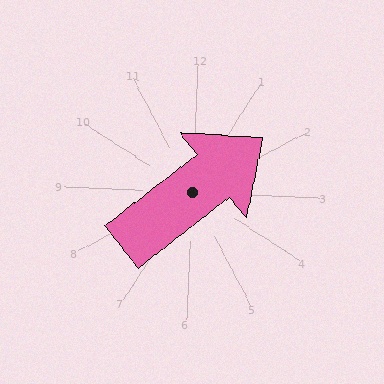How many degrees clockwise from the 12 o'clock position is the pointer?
Approximately 50 degrees.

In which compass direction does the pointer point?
Northeast.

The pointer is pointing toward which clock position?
Roughly 2 o'clock.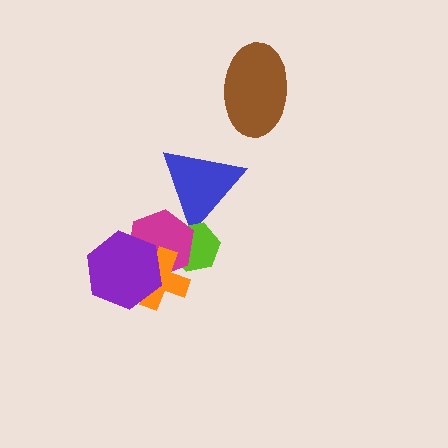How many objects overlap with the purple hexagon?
2 objects overlap with the purple hexagon.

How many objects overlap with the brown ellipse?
0 objects overlap with the brown ellipse.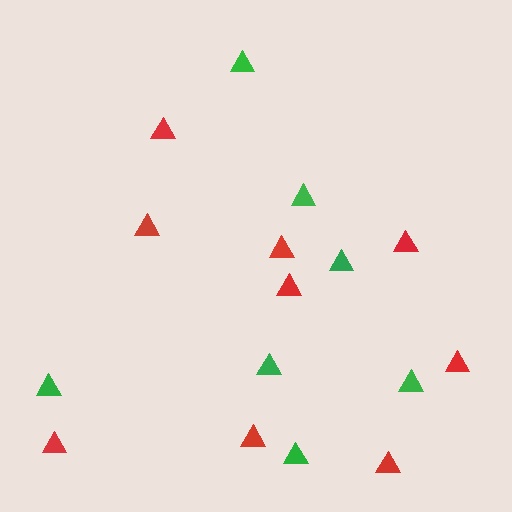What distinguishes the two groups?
There are 2 groups: one group of green triangles (7) and one group of red triangles (9).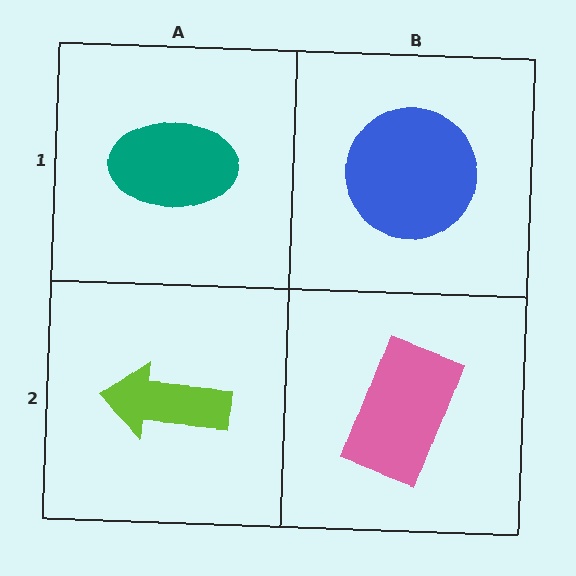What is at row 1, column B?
A blue circle.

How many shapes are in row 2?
2 shapes.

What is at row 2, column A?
A lime arrow.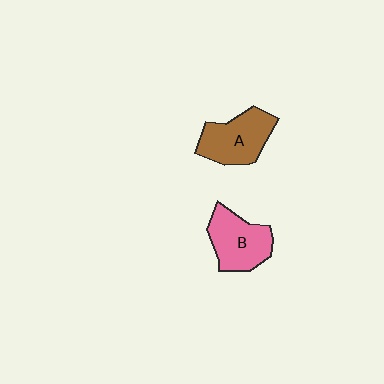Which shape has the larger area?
Shape A (brown).